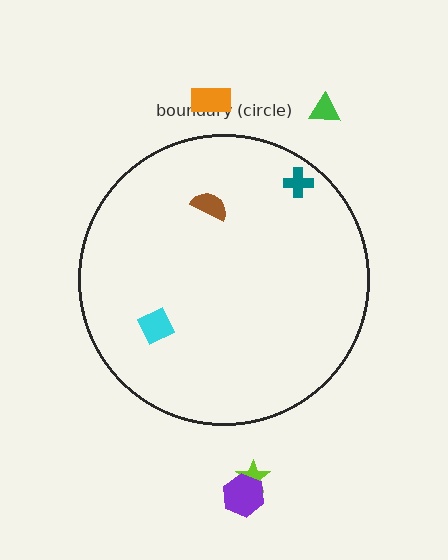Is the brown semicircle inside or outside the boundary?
Inside.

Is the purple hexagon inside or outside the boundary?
Outside.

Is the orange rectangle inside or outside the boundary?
Outside.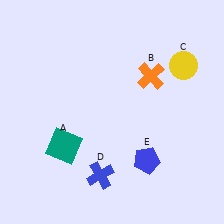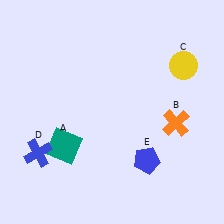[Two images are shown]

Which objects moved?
The objects that moved are: the orange cross (B), the blue cross (D).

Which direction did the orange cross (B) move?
The orange cross (B) moved down.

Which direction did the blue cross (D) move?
The blue cross (D) moved left.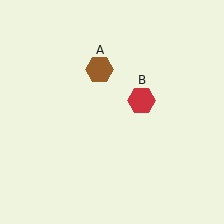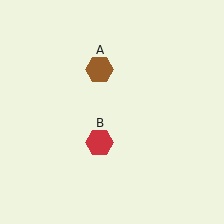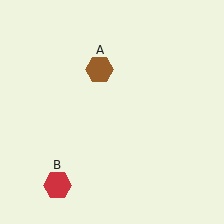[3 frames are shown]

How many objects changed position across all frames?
1 object changed position: red hexagon (object B).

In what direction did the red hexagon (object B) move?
The red hexagon (object B) moved down and to the left.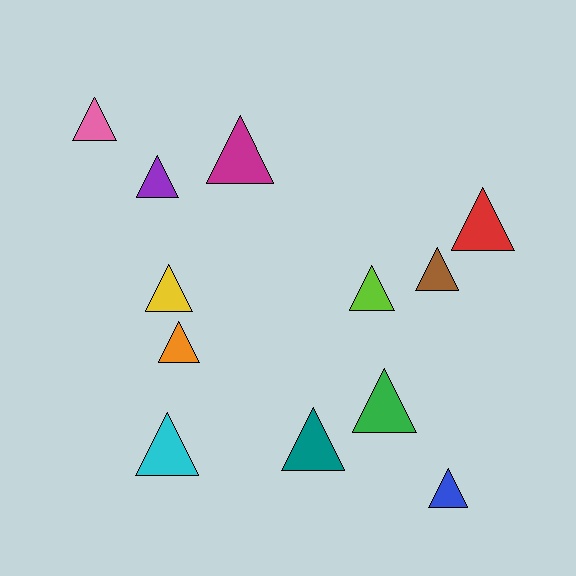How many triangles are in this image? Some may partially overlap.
There are 12 triangles.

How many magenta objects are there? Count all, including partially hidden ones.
There is 1 magenta object.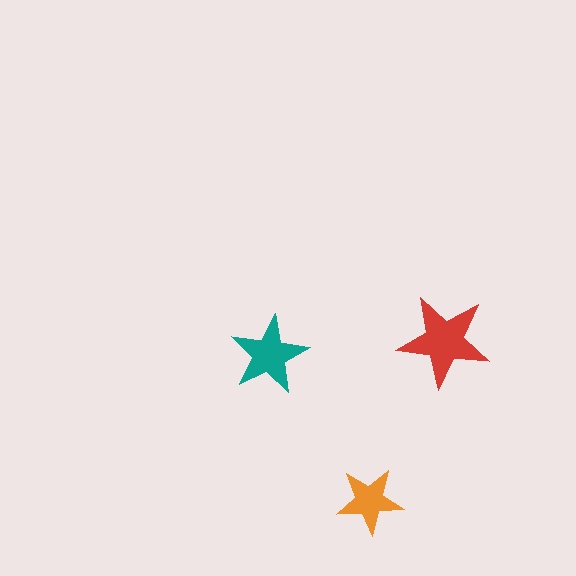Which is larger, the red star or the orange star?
The red one.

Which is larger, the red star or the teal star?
The red one.